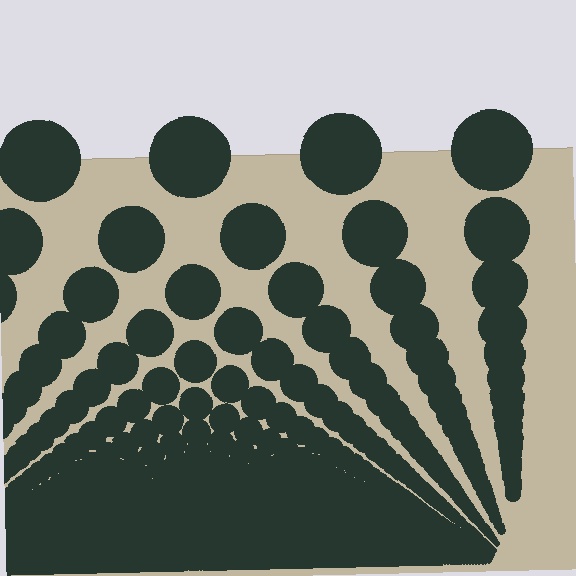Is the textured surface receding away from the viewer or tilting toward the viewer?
The surface appears to tilt toward the viewer. Texture elements get larger and sparser toward the top.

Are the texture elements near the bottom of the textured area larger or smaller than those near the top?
Smaller. The gradient is inverted — elements near the bottom are smaller and denser.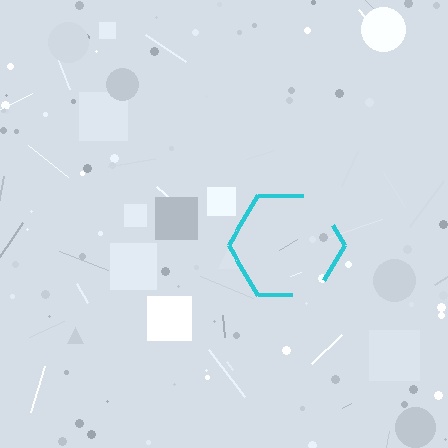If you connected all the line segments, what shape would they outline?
They would outline a hexagon.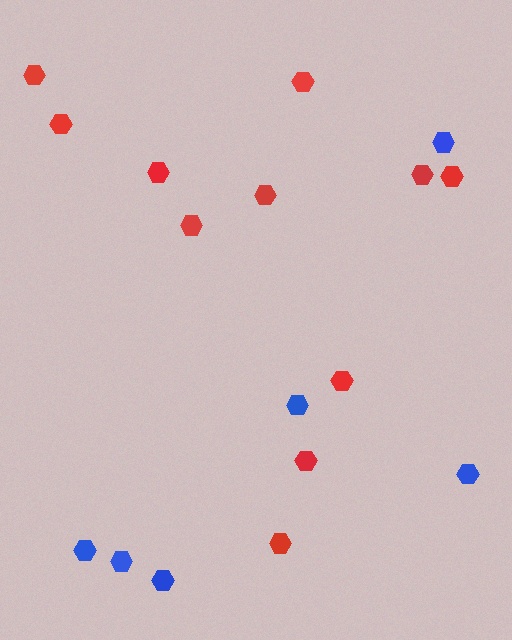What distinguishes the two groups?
There are 2 groups: one group of red hexagons (11) and one group of blue hexagons (6).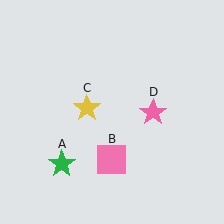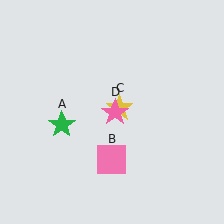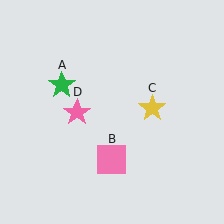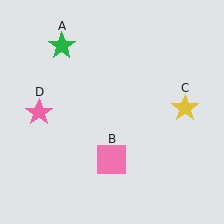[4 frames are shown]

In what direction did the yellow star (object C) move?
The yellow star (object C) moved right.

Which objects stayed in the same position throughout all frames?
Pink square (object B) remained stationary.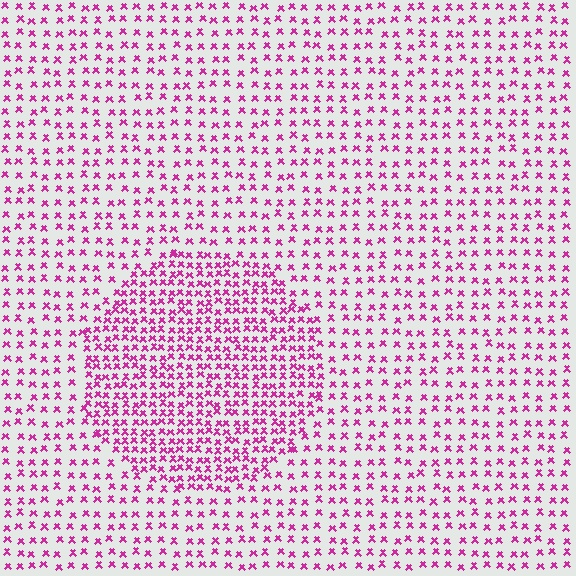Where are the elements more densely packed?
The elements are more densely packed inside the circle boundary.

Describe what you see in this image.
The image contains small magenta elements arranged at two different densities. A circle-shaped region is visible where the elements are more densely packed than the surrounding area.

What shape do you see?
I see a circle.